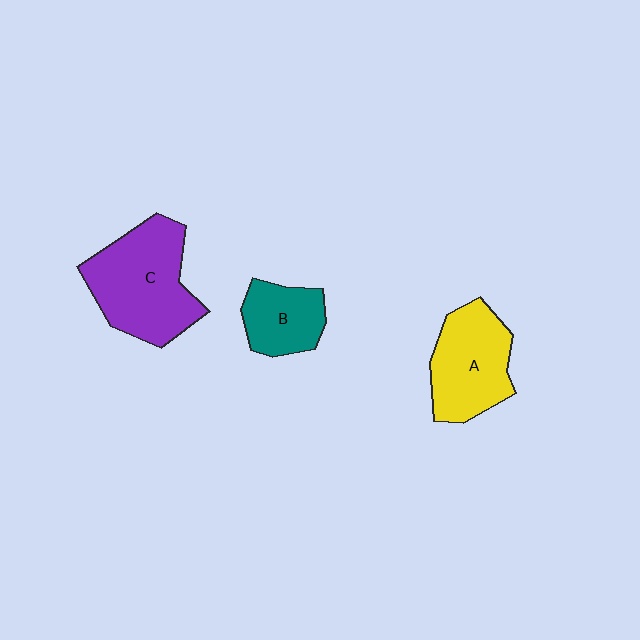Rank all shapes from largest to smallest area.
From largest to smallest: C (purple), A (yellow), B (teal).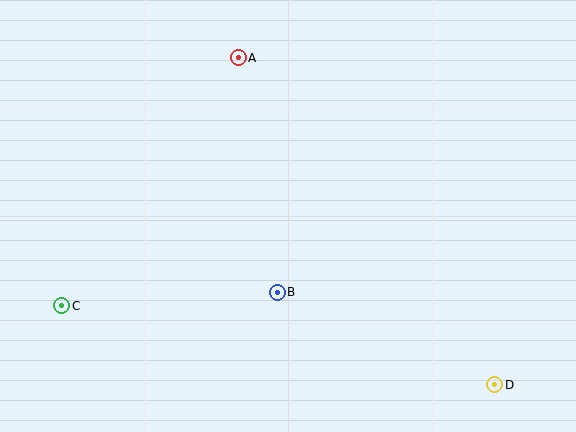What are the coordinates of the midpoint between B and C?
The midpoint between B and C is at (170, 299).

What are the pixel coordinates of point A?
Point A is at (238, 58).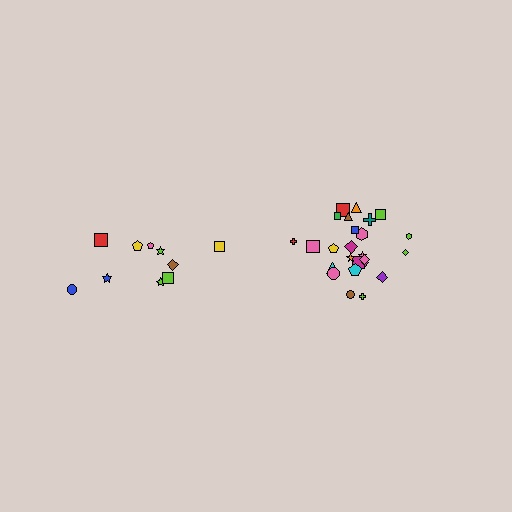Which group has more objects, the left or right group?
The right group.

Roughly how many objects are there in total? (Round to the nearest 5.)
Roughly 35 objects in total.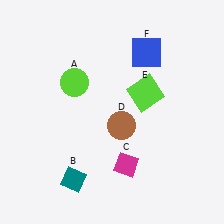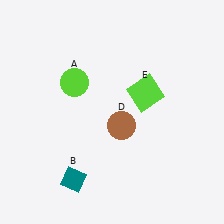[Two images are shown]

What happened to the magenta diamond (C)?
The magenta diamond (C) was removed in Image 2. It was in the bottom-right area of Image 1.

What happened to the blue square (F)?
The blue square (F) was removed in Image 2. It was in the top-right area of Image 1.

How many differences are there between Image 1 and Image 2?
There are 2 differences between the two images.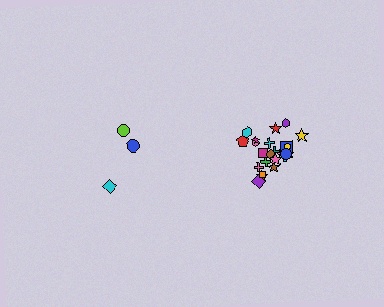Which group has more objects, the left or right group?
The right group.